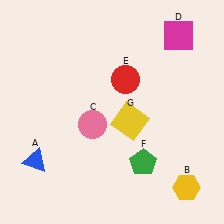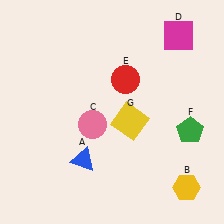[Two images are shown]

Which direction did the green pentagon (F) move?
The green pentagon (F) moved right.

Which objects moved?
The objects that moved are: the blue triangle (A), the green pentagon (F).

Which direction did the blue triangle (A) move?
The blue triangle (A) moved right.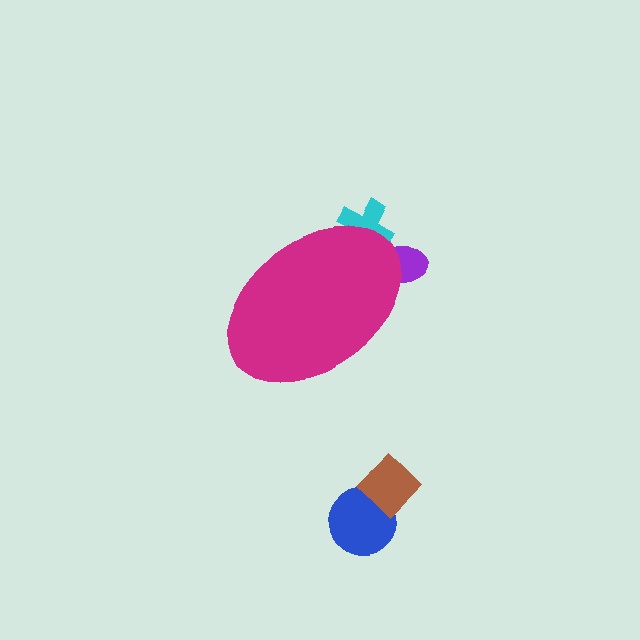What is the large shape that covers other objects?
A magenta ellipse.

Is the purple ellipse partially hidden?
Yes, the purple ellipse is partially hidden behind the magenta ellipse.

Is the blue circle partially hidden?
No, the blue circle is fully visible.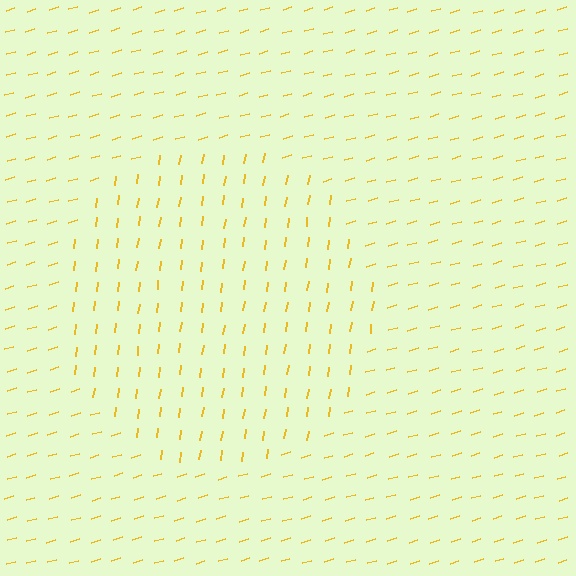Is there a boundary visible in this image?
Yes, there is a texture boundary formed by a change in line orientation.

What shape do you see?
I see a circle.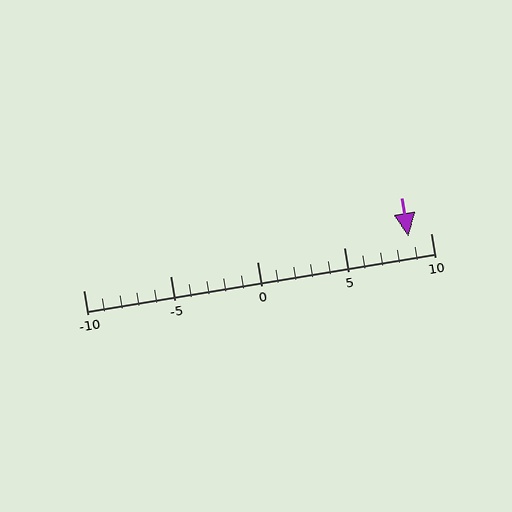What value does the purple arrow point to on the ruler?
The purple arrow points to approximately 9.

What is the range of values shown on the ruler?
The ruler shows values from -10 to 10.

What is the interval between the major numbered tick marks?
The major tick marks are spaced 5 units apart.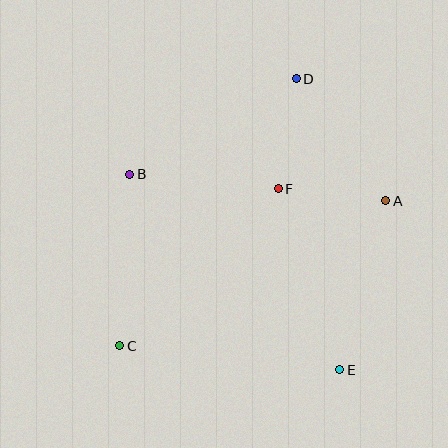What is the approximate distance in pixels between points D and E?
The distance between D and E is approximately 295 pixels.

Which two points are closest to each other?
Points A and F are closest to each other.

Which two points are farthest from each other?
Points C and D are farthest from each other.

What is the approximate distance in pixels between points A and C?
The distance between A and C is approximately 303 pixels.